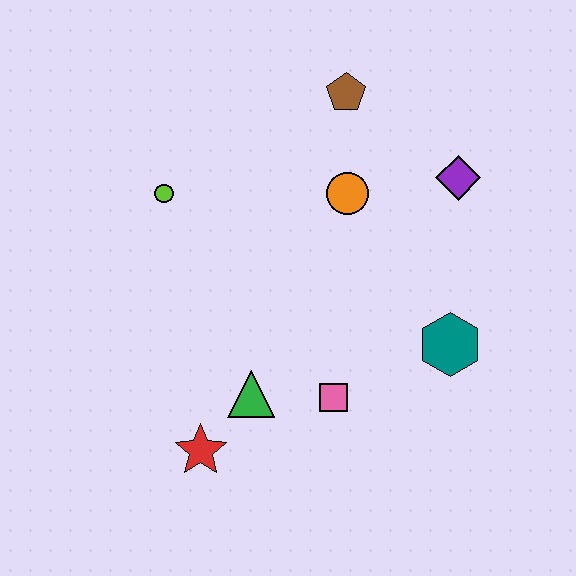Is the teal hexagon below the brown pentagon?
Yes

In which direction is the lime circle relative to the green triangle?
The lime circle is above the green triangle.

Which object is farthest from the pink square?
The brown pentagon is farthest from the pink square.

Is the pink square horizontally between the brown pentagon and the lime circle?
Yes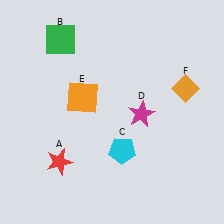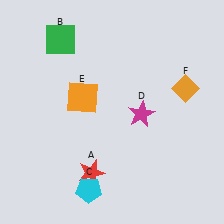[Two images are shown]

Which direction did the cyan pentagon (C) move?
The cyan pentagon (C) moved down.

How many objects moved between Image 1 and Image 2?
2 objects moved between the two images.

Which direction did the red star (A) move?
The red star (A) moved right.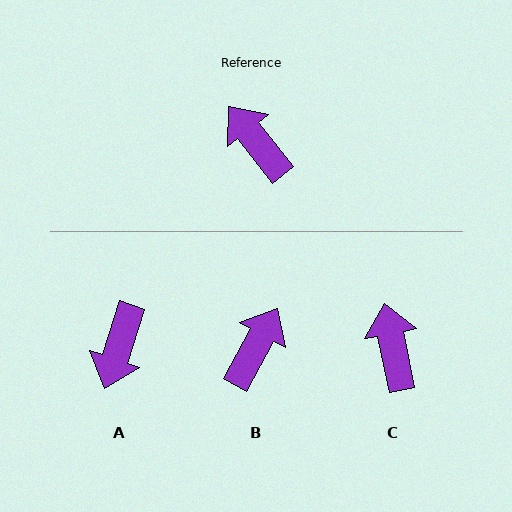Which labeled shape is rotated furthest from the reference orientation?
A, about 123 degrees away.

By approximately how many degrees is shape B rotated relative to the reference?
Approximately 67 degrees clockwise.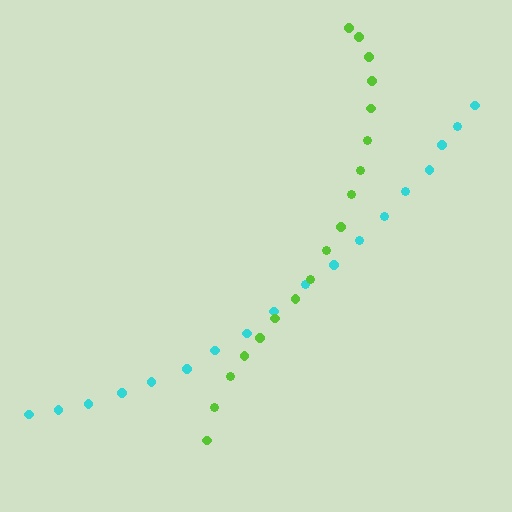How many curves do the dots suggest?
There are 2 distinct paths.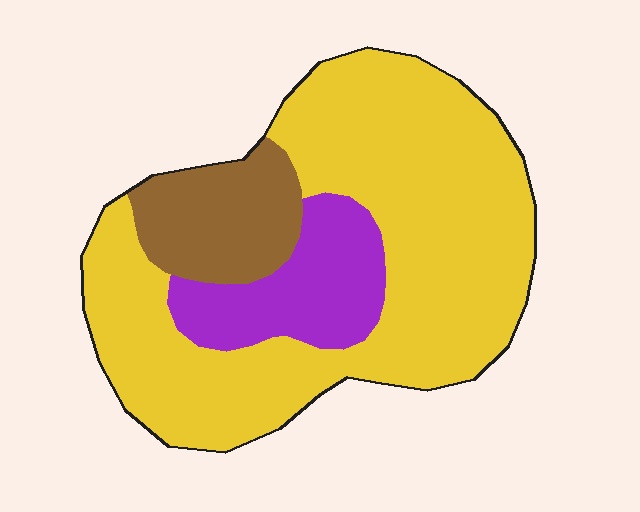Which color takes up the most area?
Yellow, at roughly 70%.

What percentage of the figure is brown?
Brown covers roughly 15% of the figure.